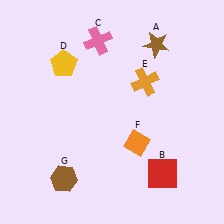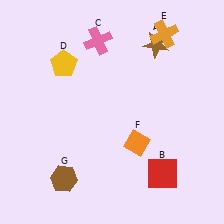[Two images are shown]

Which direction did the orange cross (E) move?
The orange cross (E) moved up.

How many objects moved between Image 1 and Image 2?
1 object moved between the two images.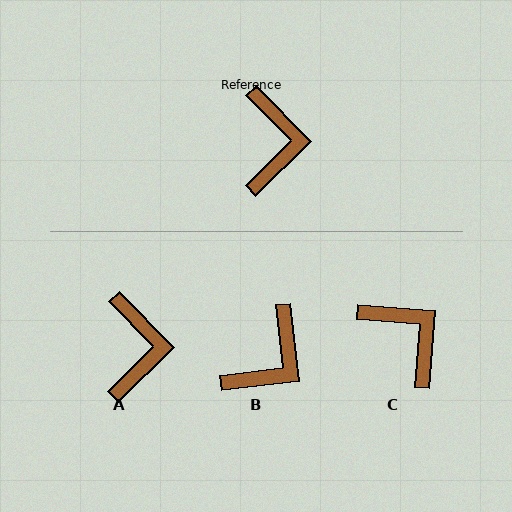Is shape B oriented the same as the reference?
No, it is off by about 38 degrees.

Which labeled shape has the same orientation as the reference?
A.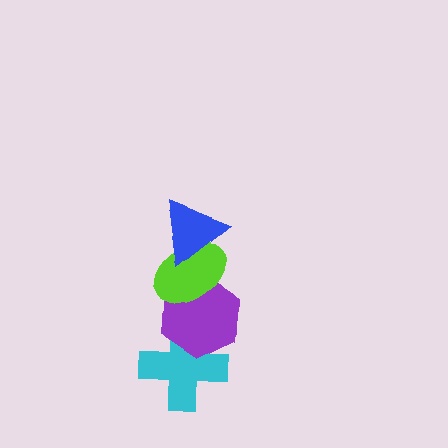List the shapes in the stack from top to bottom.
From top to bottom: the blue triangle, the lime ellipse, the purple hexagon, the cyan cross.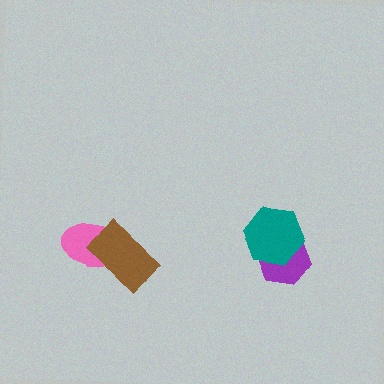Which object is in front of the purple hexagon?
The teal hexagon is in front of the purple hexagon.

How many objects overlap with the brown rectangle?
1 object overlaps with the brown rectangle.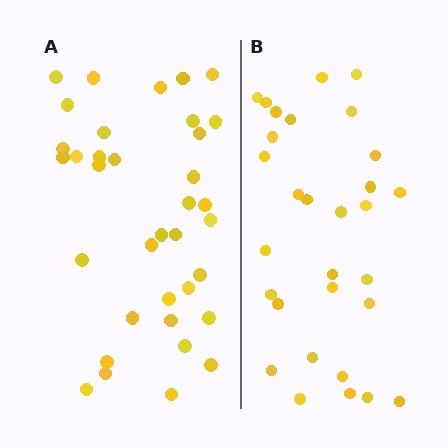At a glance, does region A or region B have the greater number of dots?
Region A (the left region) has more dots.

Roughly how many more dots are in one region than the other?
Region A has about 6 more dots than region B.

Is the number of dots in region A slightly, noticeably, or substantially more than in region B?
Region A has only slightly more — the two regions are fairly close. The ratio is roughly 1.2 to 1.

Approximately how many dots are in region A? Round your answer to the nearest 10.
About 40 dots. (The exact count is 36, which rounds to 40.)